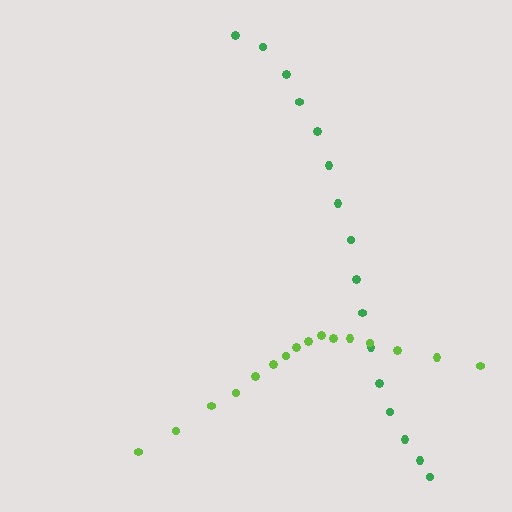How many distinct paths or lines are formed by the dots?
There are 2 distinct paths.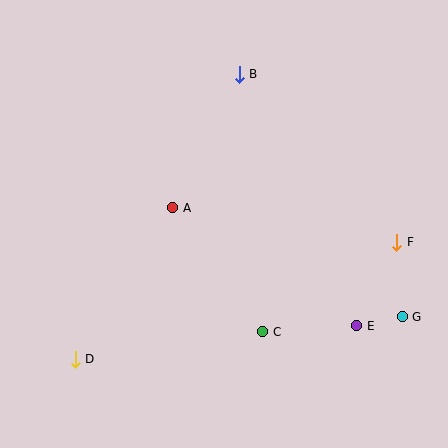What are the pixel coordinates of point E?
Point E is at (357, 326).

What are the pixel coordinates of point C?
Point C is at (263, 332).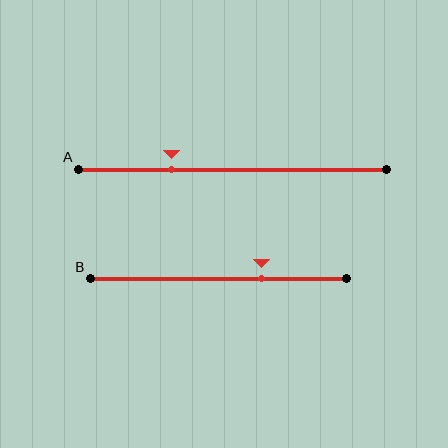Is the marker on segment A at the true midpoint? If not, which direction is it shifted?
No, the marker on segment A is shifted to the left by about 20% of the segment length.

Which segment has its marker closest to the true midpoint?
Segment B has its marker closest to the true midpoint.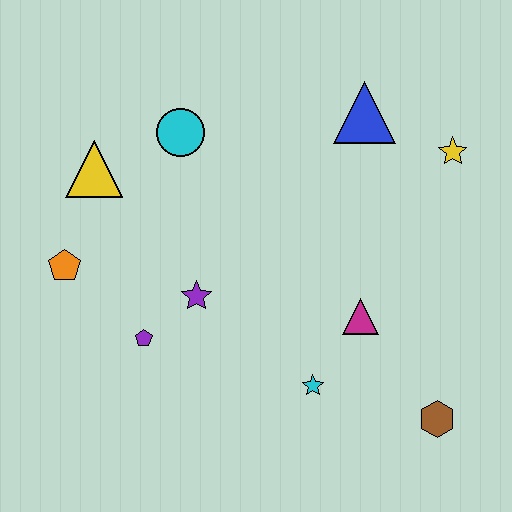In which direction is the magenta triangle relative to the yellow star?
The magenta triangle is below the yellow star.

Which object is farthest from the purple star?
The yellow star is farthest from the purple star.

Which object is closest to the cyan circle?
The yellow triangle is closest to the cyan circle.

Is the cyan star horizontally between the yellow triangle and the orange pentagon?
No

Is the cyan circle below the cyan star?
No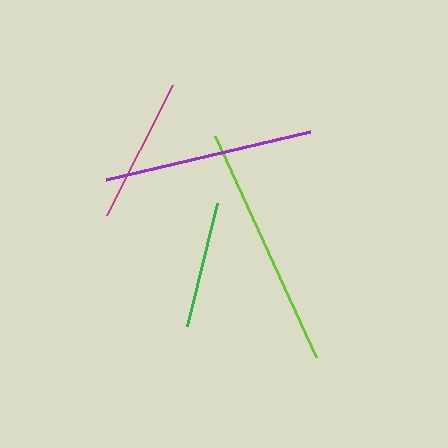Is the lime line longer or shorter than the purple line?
The lime line is longer than the purple line.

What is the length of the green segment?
The green segment is approximately 126 pixels long.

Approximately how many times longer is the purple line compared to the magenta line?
The purple line is approximately 1.4 times the length of the magenta line.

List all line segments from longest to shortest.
From longest to shortest: lime, purple, magenta, green.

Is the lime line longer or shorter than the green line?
The lime line is longer than the green line.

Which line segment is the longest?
The lime line is the longest at approximately 243 pixels.